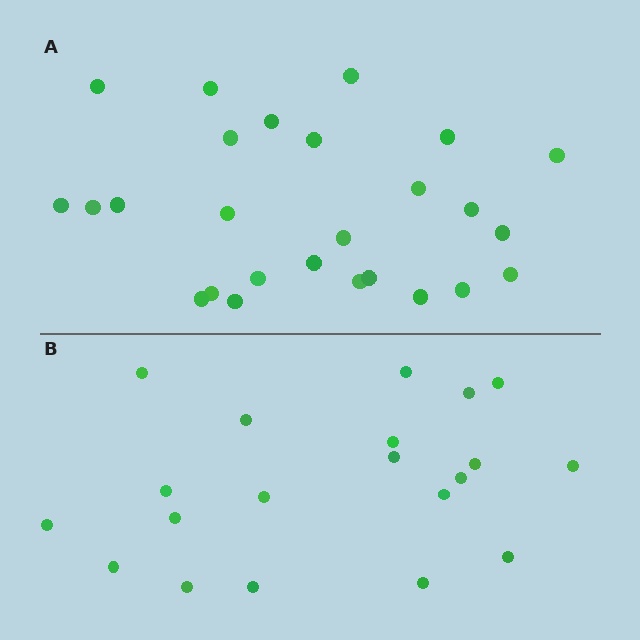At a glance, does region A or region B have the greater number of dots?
Region A (the top region) has more dots.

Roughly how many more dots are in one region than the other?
Region A has about 6 more dots than region B.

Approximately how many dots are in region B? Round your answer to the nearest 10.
About 20 dots.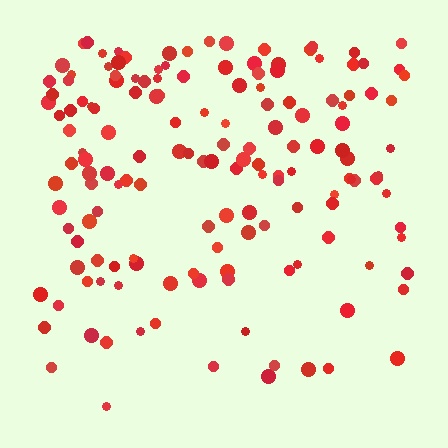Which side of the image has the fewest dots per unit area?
The bottom.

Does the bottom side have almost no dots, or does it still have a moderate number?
Still a moderate number, just noticeably fewer than the top.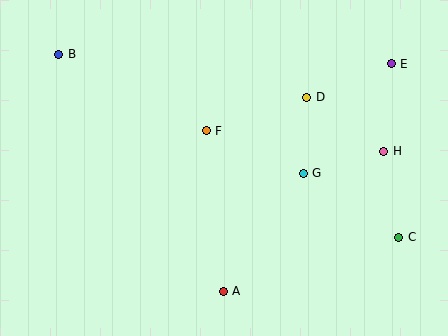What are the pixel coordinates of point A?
Point A is at (223, 291).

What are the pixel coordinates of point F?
Point F is at (206, 131).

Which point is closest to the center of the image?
Point F at (206, 131) is closest to the center.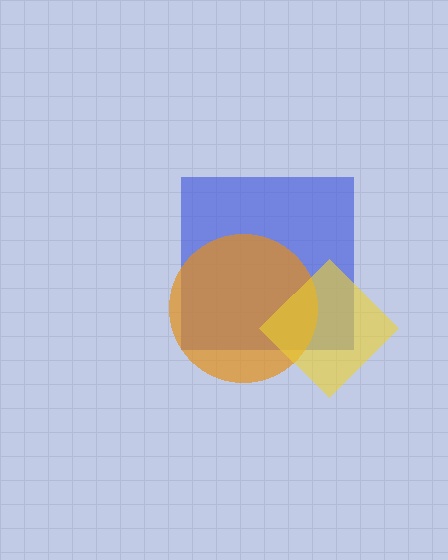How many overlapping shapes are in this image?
There are 3 overlapping shapes in the image.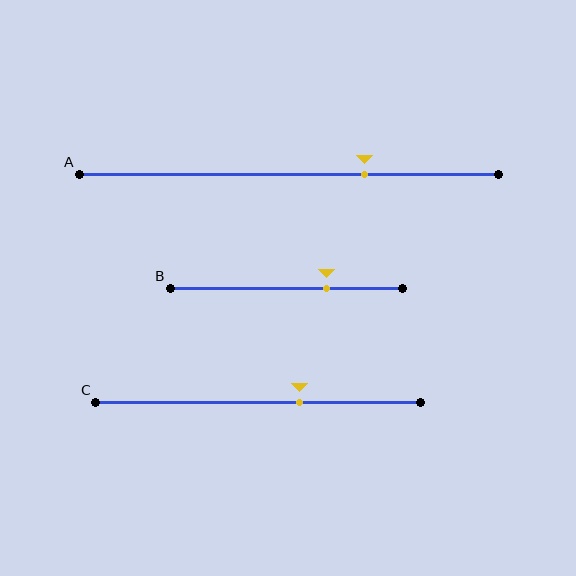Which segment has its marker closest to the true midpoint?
Segment C has its marker closest to the true midpoint.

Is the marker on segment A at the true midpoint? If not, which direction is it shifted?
No, the marker on segment A is shifted to the right by about 18% of the segment length.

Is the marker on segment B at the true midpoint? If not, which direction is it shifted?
No, the marker on segment B is shifted to the right by about 17% of the segment length.